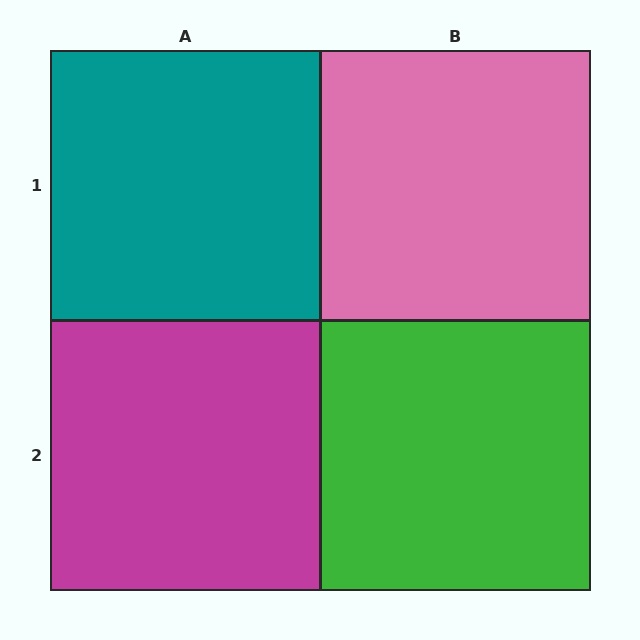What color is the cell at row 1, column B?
Pink.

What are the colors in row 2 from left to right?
Magenta, green.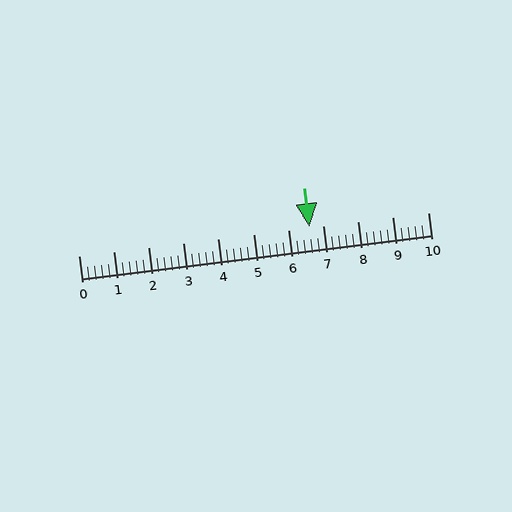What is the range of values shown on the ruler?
The ruler shows values from 0 to 10.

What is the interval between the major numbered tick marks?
The major tick marks are spaced 1 units apart.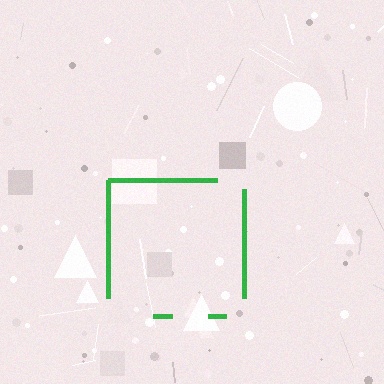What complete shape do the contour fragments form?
The contour fragments form a square.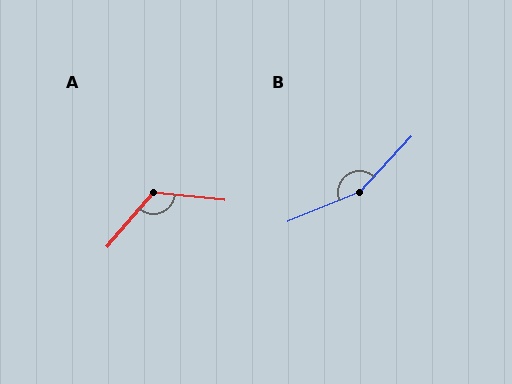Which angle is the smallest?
A, at approximately 125 degrees.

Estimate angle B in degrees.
Approximately 156 degrees.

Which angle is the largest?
B, at approximately 156 degrees.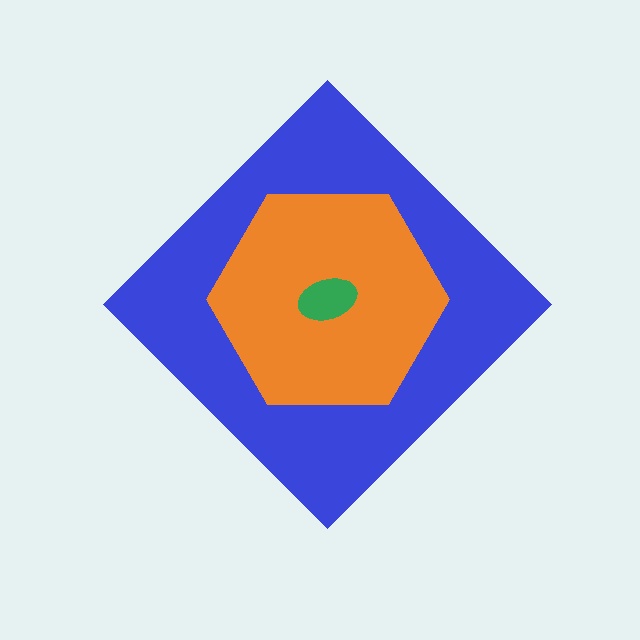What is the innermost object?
The green ellipse.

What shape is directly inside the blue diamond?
The orange hexagon.